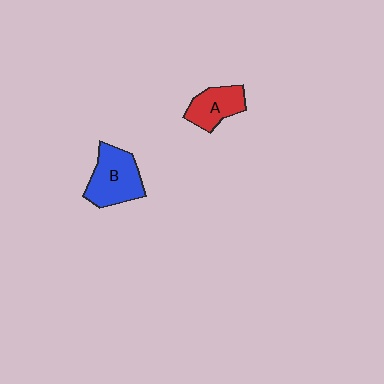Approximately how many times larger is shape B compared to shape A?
Approximately 1.4 times.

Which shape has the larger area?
Shape B (blue).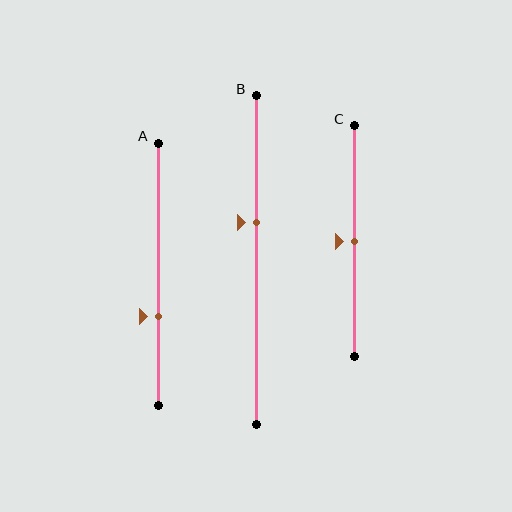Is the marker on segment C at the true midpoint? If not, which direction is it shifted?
Yes, the marker on segment C is at the true midpoint.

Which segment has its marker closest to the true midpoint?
Segment C has its marker closest to the true midpoint.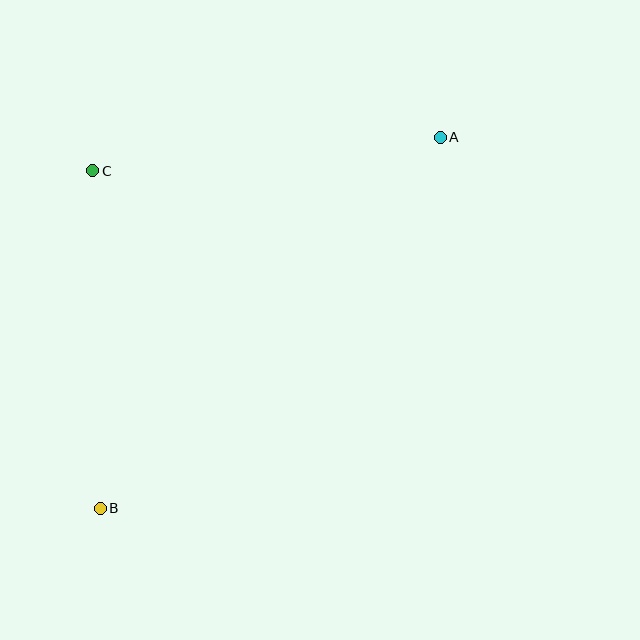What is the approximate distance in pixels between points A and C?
The distance between A and C is approximately 349 pixels.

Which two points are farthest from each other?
Points A and B are farthest from each other.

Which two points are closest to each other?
Points B and C are closest to each other.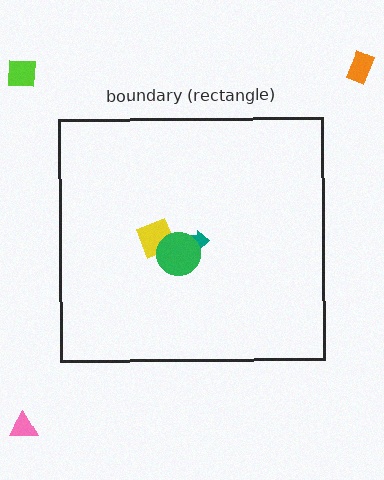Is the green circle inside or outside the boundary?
Inside.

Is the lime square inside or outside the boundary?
Outside.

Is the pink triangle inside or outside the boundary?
Outside.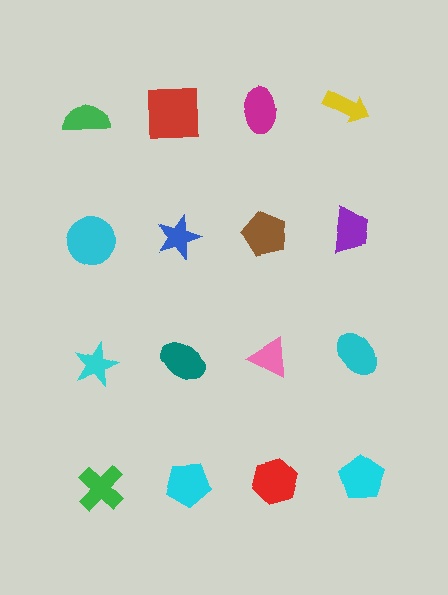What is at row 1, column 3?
A magenta ellipse.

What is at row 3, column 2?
A teal ellipse.